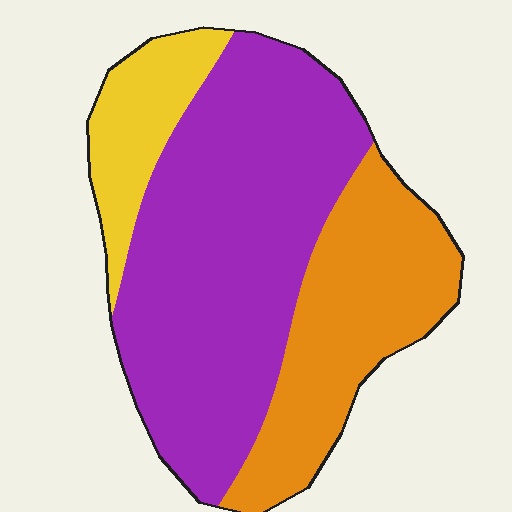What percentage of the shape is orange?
Orange covers 30% of the shape.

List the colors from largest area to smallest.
From largest to smallest: purple, orange, yellow.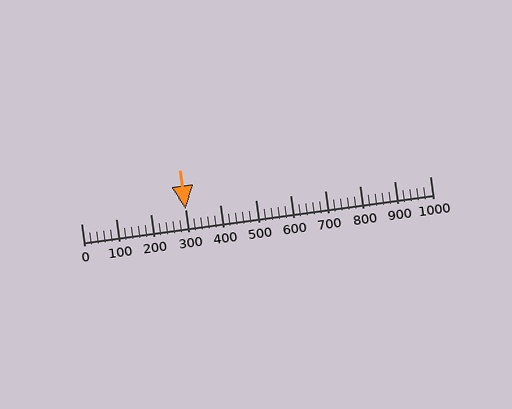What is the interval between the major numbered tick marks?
The major tick marks are spaced 100 units apart.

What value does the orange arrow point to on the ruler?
The orange arrow points to approximately 300.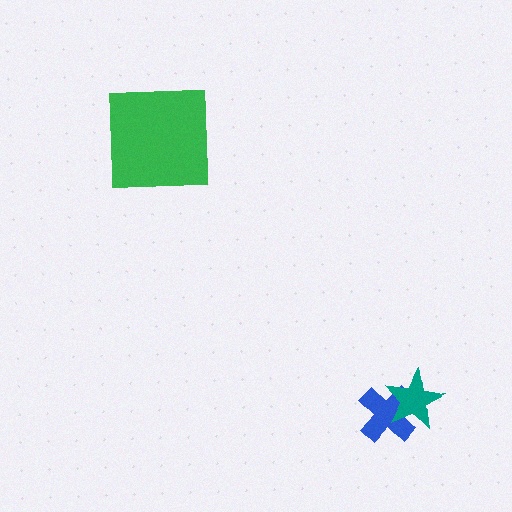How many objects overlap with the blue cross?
1 object overlaps with the blue cross.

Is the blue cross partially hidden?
Yes, it is partially covered by another shape.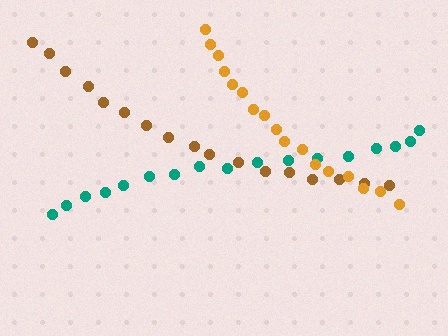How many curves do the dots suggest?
There are 3 distinct paths.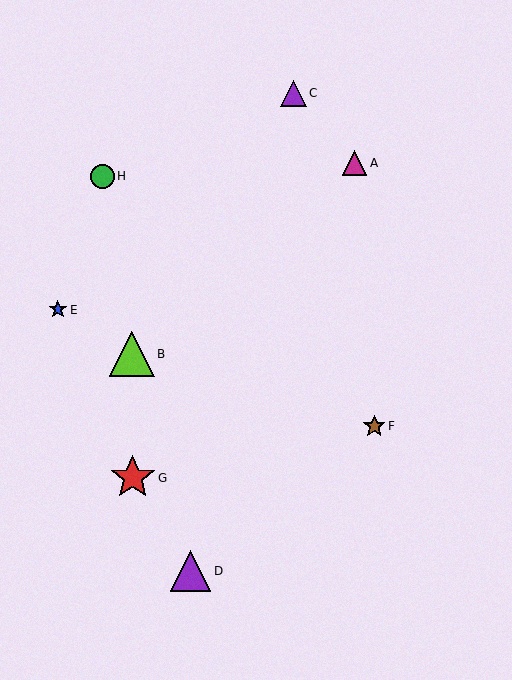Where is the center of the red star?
The center of the red star is at (133, 478).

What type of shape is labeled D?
Shape D is a purple triangle.